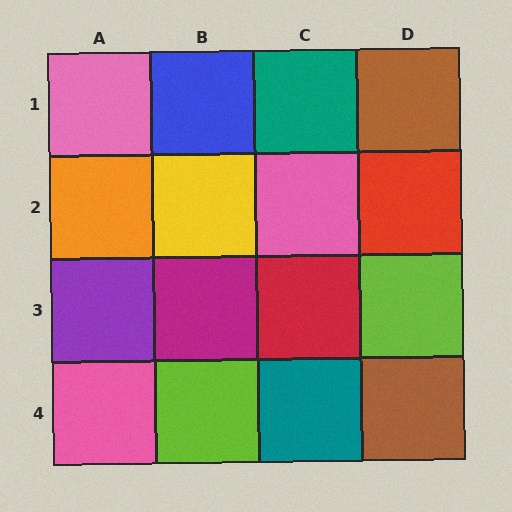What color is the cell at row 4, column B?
Lime.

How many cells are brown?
2 cells are brown.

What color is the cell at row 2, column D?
Red.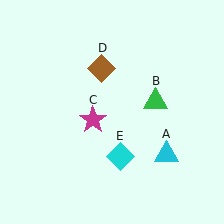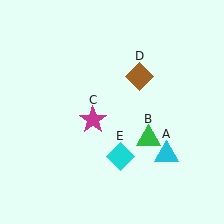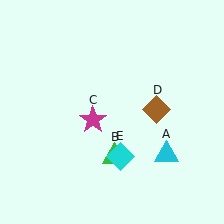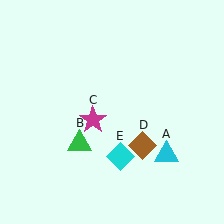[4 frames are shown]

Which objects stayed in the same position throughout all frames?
Cyan triangle (object A) and magenta star (object C) and cyan diamond (object E) remained stationary.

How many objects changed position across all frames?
2 objects changed position: green triangle (object B), brown diamond (object D).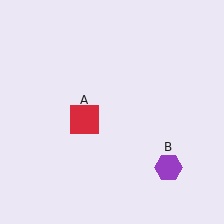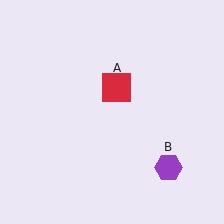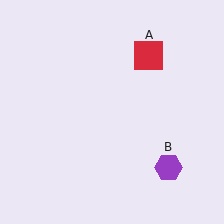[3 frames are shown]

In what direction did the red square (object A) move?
The red square (object A) moved up and to the right.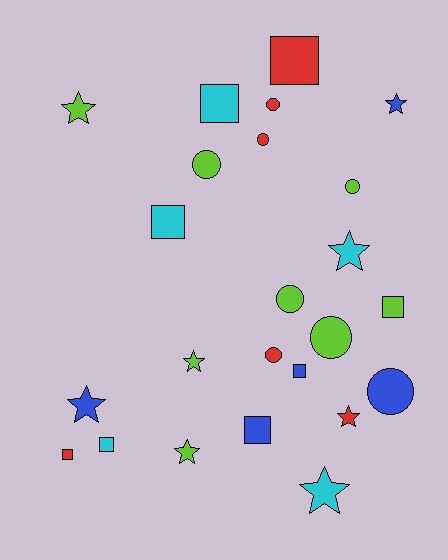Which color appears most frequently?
Lime, with 8 objects.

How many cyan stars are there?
There are 2 cyan stars.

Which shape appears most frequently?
Star, with 8 objects.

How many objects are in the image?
There are 24 objects.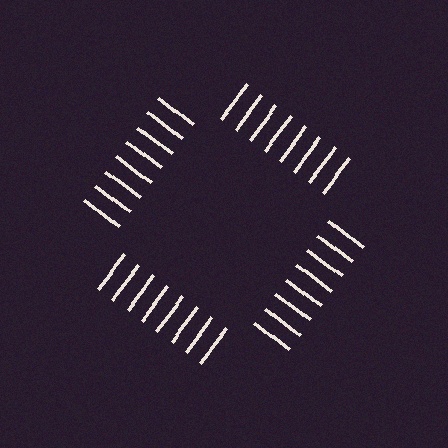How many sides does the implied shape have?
4 sides — the line-ends trace a square.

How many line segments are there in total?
32 — 8 along each of the 4 edges.